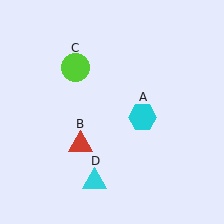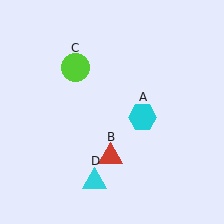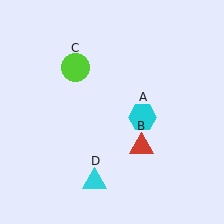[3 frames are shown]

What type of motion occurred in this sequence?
The red triangle (object B) rotated counterclockwise around the center of the scene.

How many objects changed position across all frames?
1 object changed position: red triangle (object B).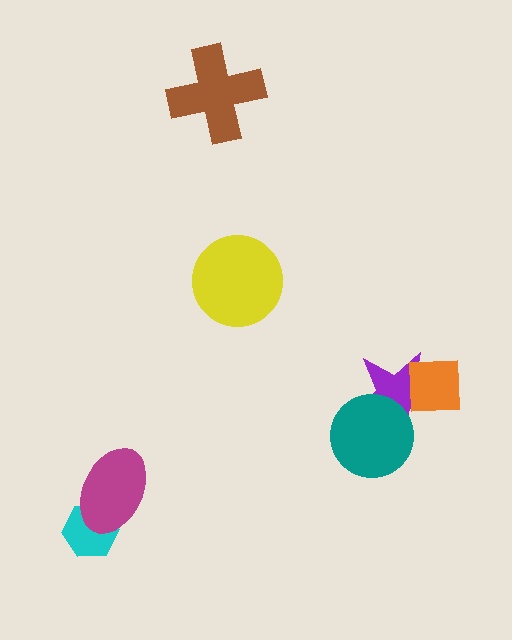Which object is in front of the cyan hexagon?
The magenta ellipse is in front of the cyan hexagon.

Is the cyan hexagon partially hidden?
Yes, it is partially covered by another shape.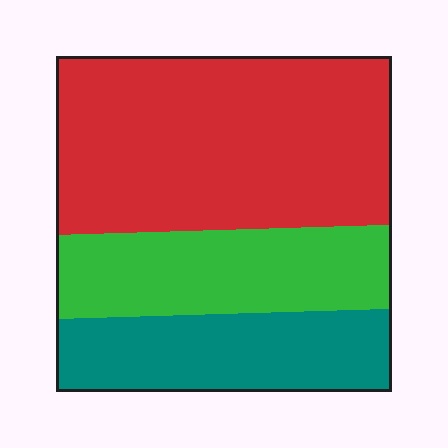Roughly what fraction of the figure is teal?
Teal takes up about one quarter (1/4) of the figure.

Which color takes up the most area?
Red, at roughly 50%.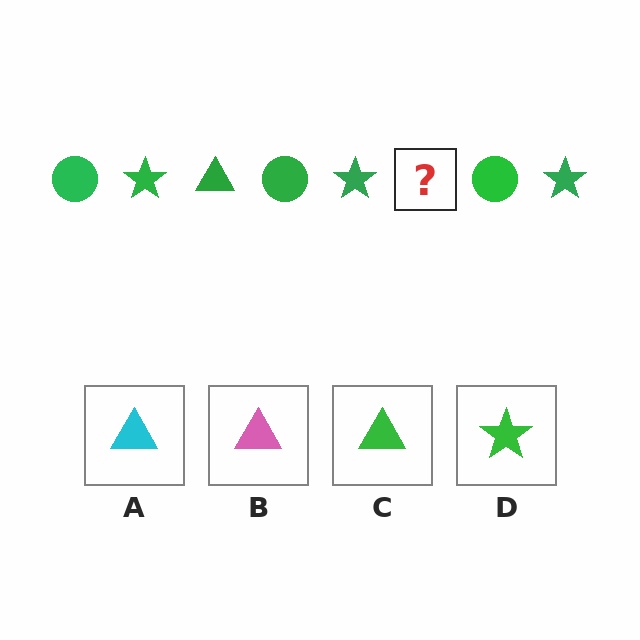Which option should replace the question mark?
Option C.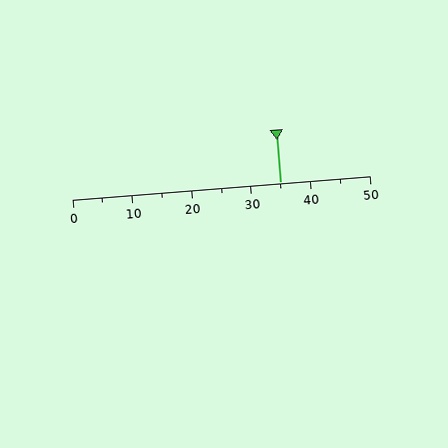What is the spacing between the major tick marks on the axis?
The major ticks are spaced 10 apart.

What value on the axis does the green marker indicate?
The marker indicates approximately 35.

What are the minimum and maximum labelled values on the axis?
The axis runs from 0 to 50.